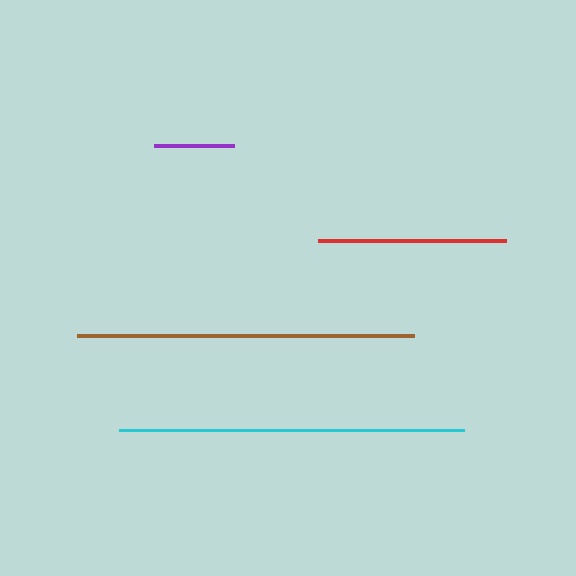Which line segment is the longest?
The cyan line is the longest at approximately 345 pixels.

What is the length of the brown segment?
The brown segment is approximately 337 pixels long.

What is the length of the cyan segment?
The cyan segment is approximately 345 pixels long.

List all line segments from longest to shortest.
From longest to shortest: cyan, brown, red, purple.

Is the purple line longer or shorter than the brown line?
The brown line is longer than the purple line.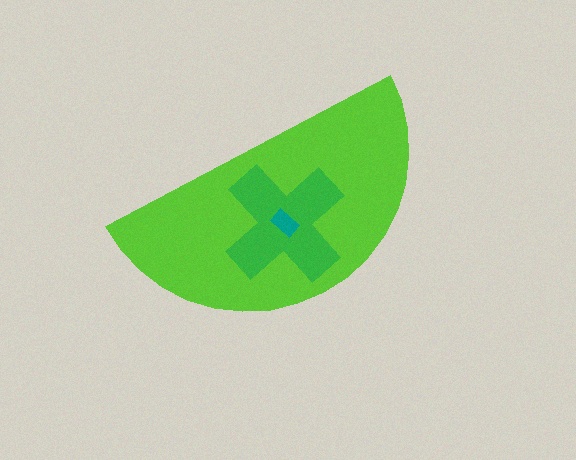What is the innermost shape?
The teal rectangle.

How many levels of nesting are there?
3.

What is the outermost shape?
The lime semicircle.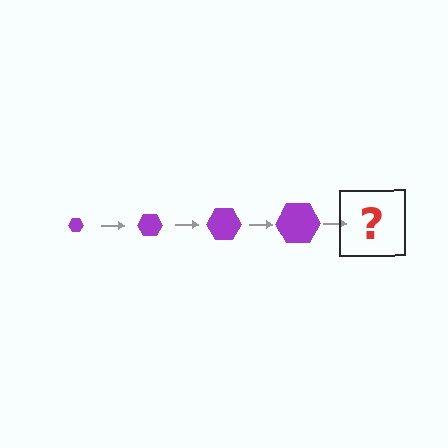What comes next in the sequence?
The next element should be a purple hexagon, larger than the previous one.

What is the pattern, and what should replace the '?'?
The pattern is that the hexagon gets progressively larger each step. The '?' should be a purple hexagon, larger than the previous one.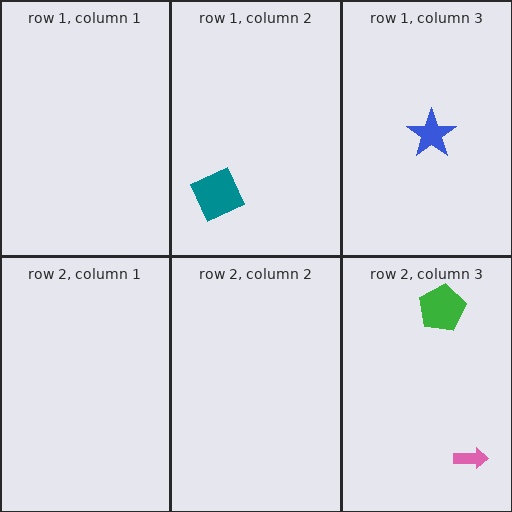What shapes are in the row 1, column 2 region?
The teal diamond.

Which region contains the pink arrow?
The row 2, column 3 region.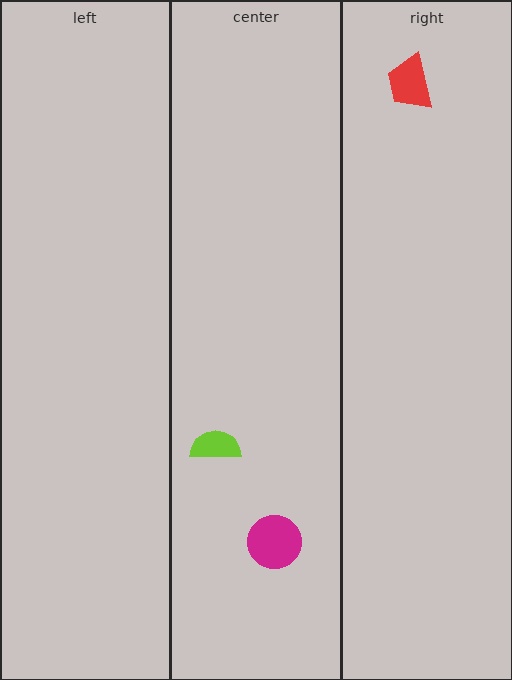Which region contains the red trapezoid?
The right region.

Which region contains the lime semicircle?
The center region.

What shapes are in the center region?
The lime semicircle, the magenta circle.